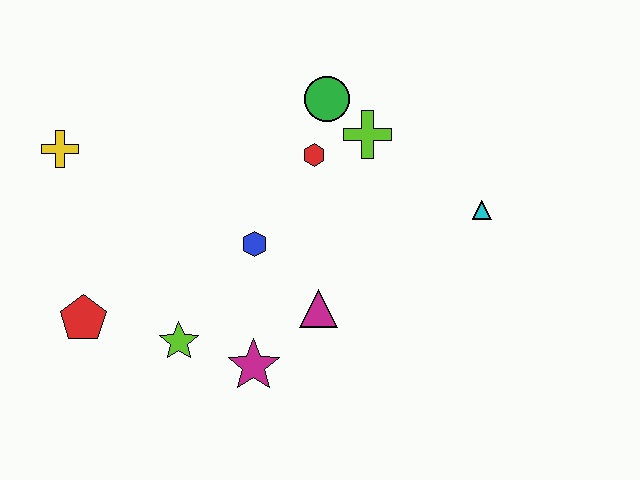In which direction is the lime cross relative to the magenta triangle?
The lime cross is above the magenta triangle.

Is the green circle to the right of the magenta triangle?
Yes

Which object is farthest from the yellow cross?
The cyan triangle is farthest from the yellow cross.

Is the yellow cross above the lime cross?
No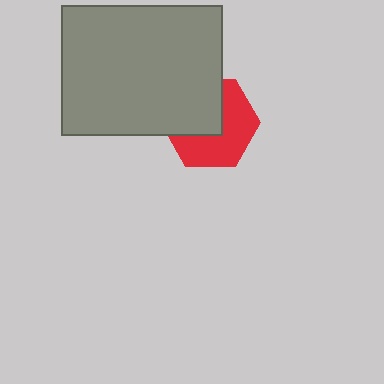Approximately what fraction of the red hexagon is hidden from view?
Roughly 45% of the red hexagon is hidden behind the gray rectangle.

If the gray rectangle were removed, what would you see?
You would see the complete red hexagon.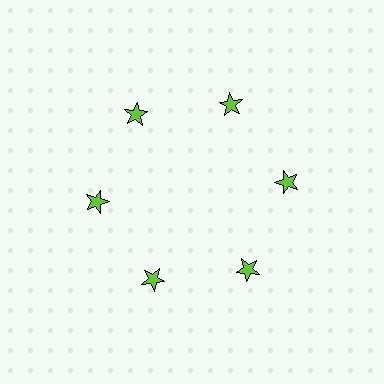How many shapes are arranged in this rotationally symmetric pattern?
There are 6 shapes, arranged in 6 groups of 1.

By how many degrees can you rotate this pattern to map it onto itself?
The pattern maps onto itself every 60 degrees of rotation.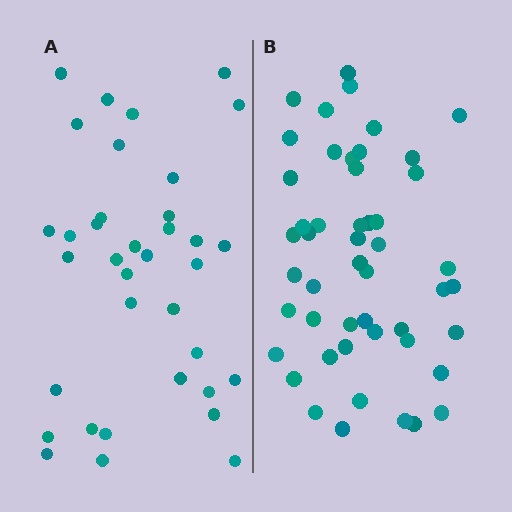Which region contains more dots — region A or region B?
Region B (the right region) has more dots.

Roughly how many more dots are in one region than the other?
Region B has approximately 15 more dots than region A.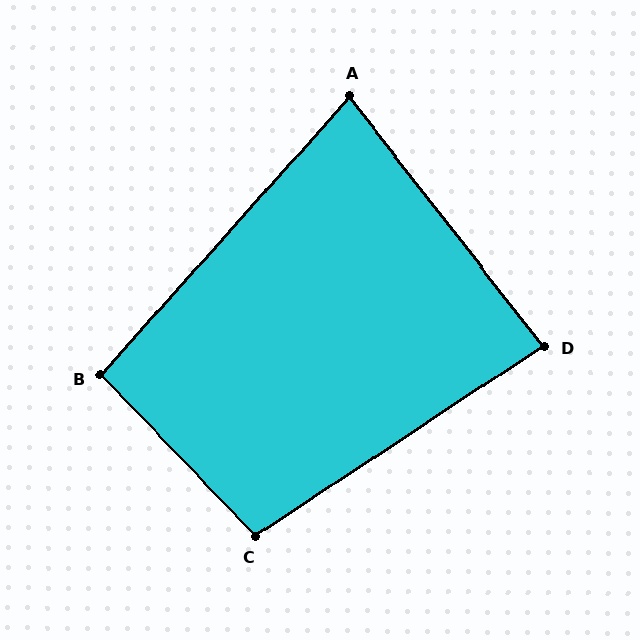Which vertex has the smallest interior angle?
A, at approximately 80 degrees.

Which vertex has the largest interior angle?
C, at approximately 100 degrees.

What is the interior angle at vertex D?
Approximately 85 degrees (approximately right).